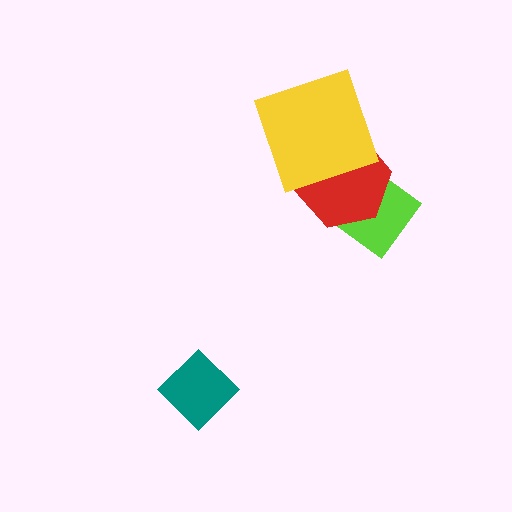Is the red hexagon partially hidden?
Yes, it is partially covered by another shape.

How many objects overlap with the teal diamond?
0 objects overlap with the teal diamond.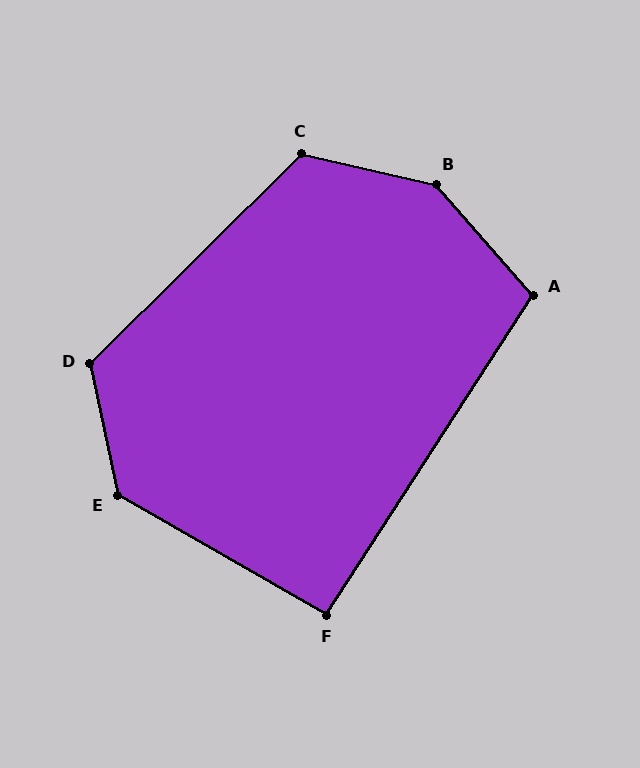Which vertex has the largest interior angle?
B, at approximately 144 degrees.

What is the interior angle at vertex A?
Approximately 106 degrees (obtuse).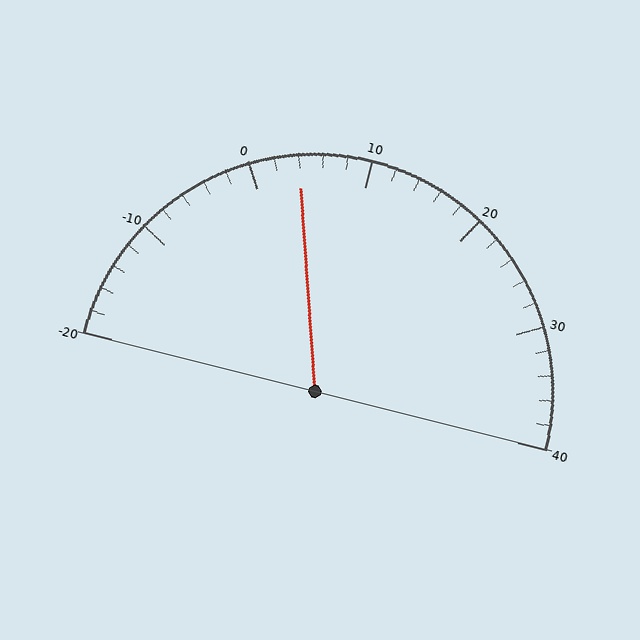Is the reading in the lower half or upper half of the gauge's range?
The reading is in the lower half of the range (-20 to 40).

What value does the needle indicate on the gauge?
The needle indicates approximately 4.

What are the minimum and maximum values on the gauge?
The gauge ranges from -20 to 40.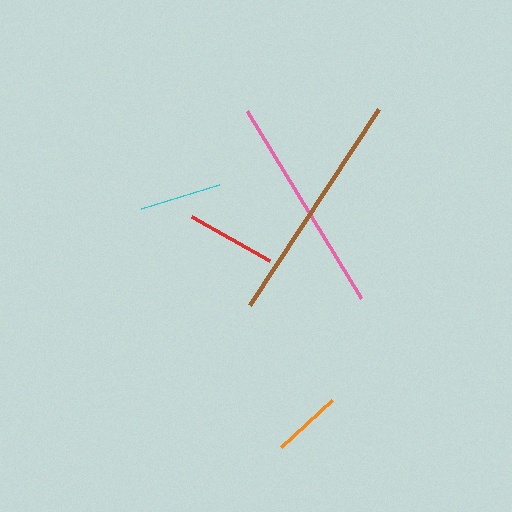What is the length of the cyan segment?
The cyan segment is approximately 81 pixels long.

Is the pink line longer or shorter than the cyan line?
The pink line is longer than the cyan line.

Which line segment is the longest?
The brown line is the longest at approximately 235 pixels.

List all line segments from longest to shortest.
From longest to shortest: brown, pink, red, cyan, orange.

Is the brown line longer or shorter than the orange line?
The brown line is longer than the orange line.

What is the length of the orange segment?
The orange segment is approximately 70 pixels long.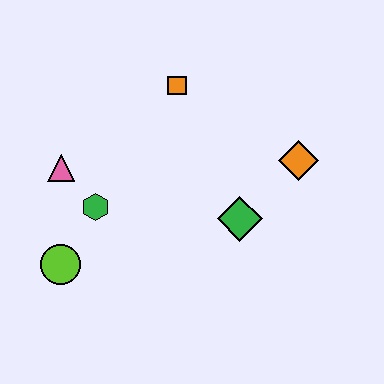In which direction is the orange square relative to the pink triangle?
The orange square is to the right of the pink triangle.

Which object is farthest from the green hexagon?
The orange diamond is farthest from the green hexagon.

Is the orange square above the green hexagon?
Yes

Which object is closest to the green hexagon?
The pink triangle is closest to the green hexagon.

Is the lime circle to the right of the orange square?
No